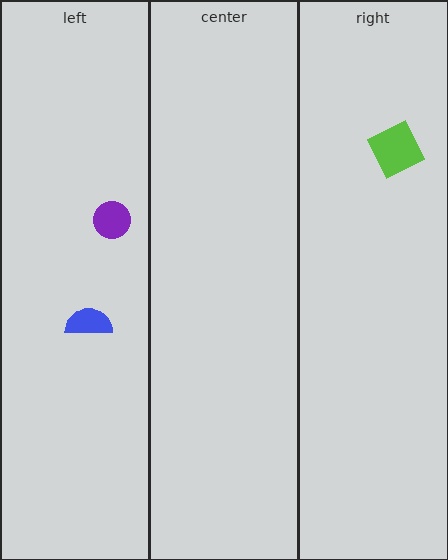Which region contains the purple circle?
The left region.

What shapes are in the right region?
The lime square.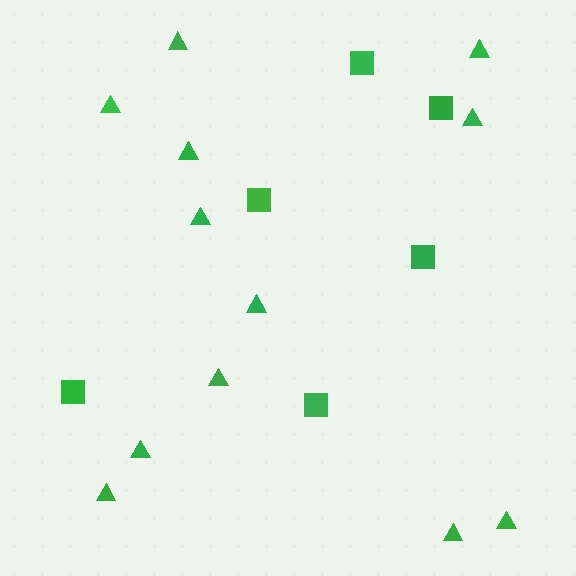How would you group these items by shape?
There are 2 groups: one group of triangles (12) and one group of squares (6).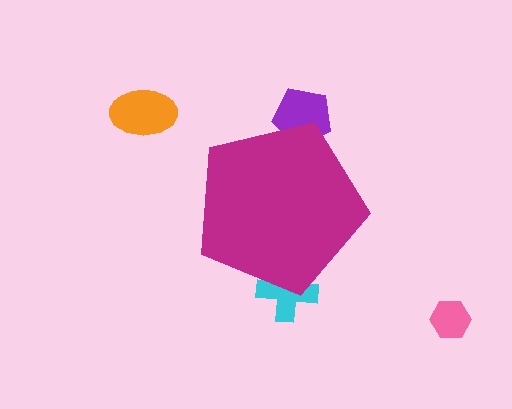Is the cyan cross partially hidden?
Yes, the cyan cross is partially hidden behind the magenta pentagon.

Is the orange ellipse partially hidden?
No, the orange ellipse is fully visible.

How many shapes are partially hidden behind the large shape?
2 shapes are partially hidden.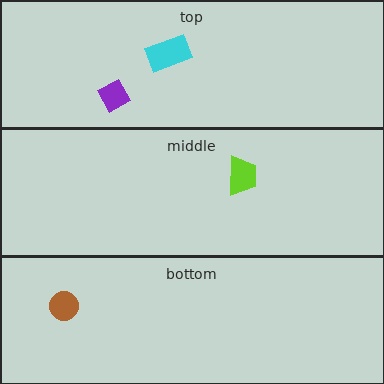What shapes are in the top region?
The cyan rectangle, the purple diamond.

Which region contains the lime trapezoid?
The middle region.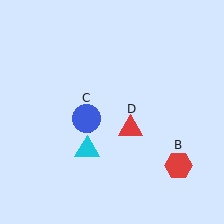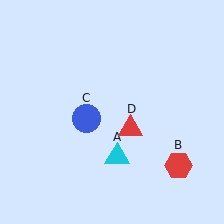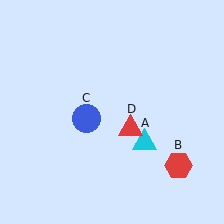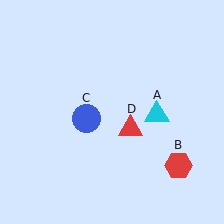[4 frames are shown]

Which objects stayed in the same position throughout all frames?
Red hexagon (object B) and blue circle (object C) and red triangle (object D) remained stationary.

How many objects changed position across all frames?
1 object changed position: cyan triangle (object A).